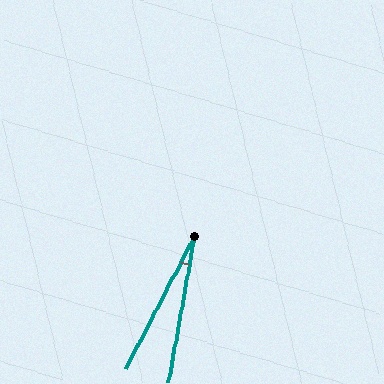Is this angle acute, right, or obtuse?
It is acute.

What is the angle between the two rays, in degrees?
Approximately 17 degrees.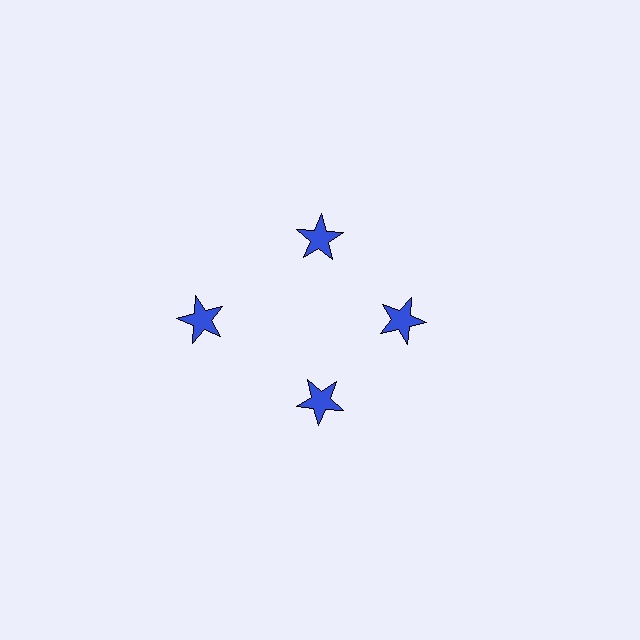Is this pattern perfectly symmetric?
No. The 4 blue stars are arranged in a ring, but one element near the 9 o'clock position is pushed outward from the center, breaking the 4-fold rotational symmetry.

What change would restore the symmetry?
The symmetry would be restored by moving it inward, back onto the ring so that all 4 stars sit at equal angles and equal distance from the center.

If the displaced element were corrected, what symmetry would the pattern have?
It would have 4-fold rotational symmetry — the pattern would map onto itself every 90 degrees.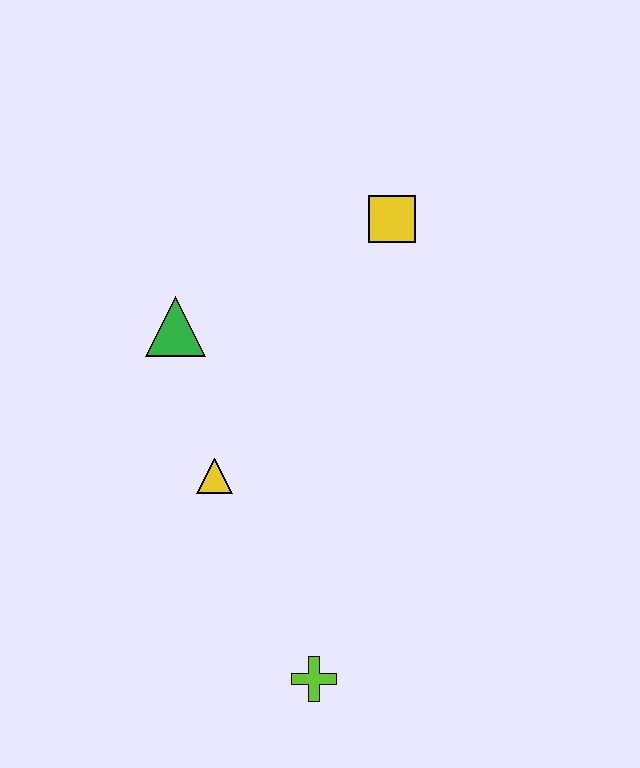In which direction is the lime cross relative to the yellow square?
The lime cross is below the yellow square.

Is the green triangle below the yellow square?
Yes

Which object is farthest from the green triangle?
The lime cross is farthest from the green triangle.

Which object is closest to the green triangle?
The yellow triangle is closest to the green triangle.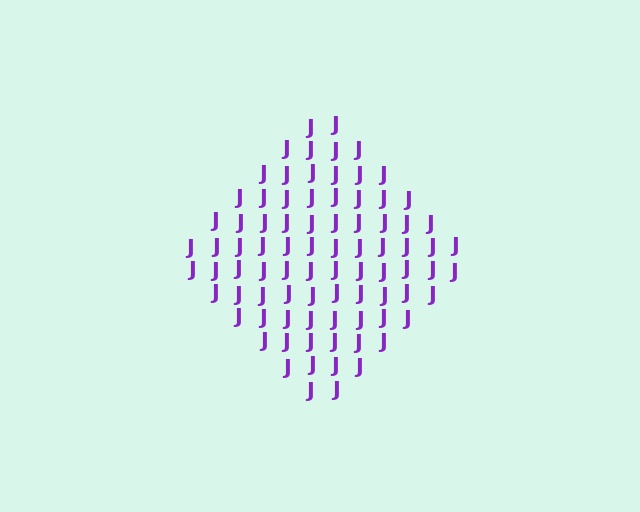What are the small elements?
The small elements are letter J's.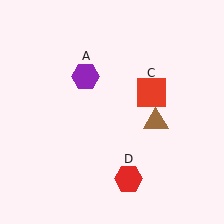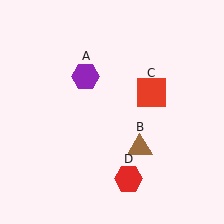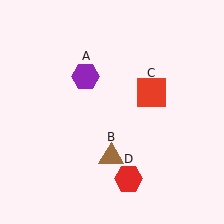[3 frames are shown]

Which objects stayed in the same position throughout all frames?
Purple hexagon (object A) and red square (object C) and red hexagon (object D) remained stationary.